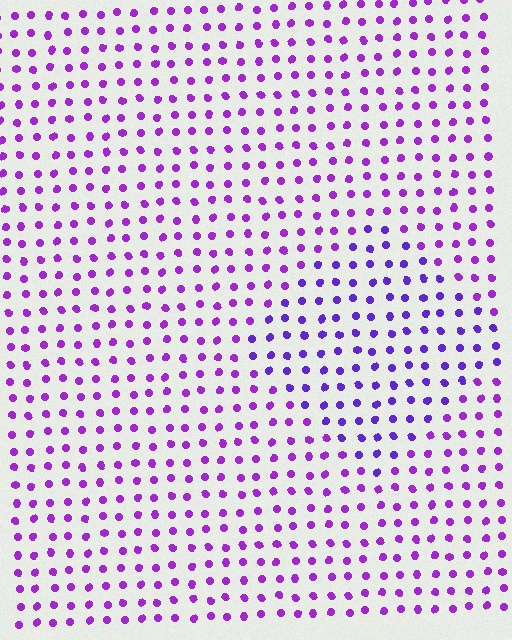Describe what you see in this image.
The image is filled with small purple elements in a uniform arrangement. A diamond-shaped region is visible where the elements are tinted to a slightly different hue, forming a subtle color boundary.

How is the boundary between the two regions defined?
The boundary is defined purely by a slight shift in hue (about 24 degrees). Spacing, size, and orientation are identical on both sides.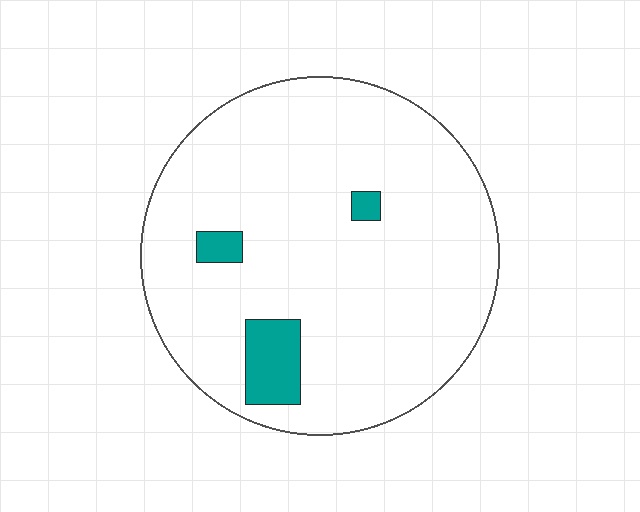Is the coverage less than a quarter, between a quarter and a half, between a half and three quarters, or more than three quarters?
Less than a quarter.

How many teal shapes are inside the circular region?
3.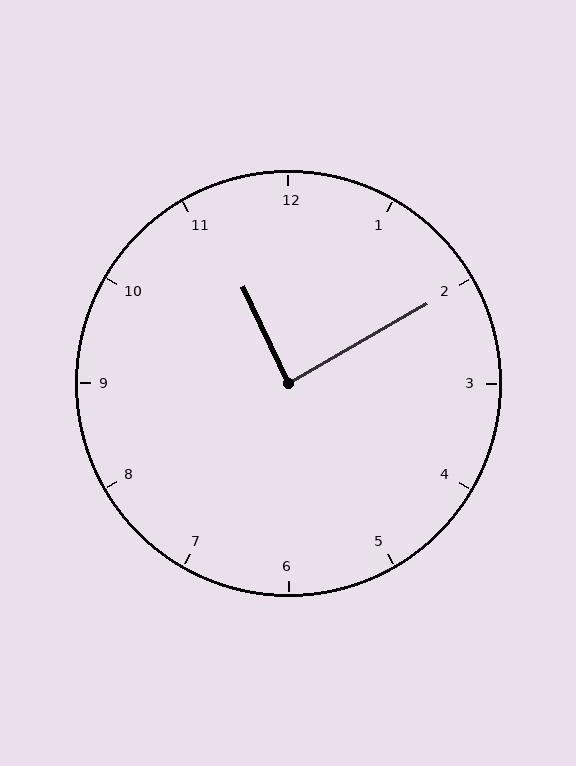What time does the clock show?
11:10.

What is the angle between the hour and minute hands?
Approximately 85 degrees.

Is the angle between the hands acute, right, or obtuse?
It is right.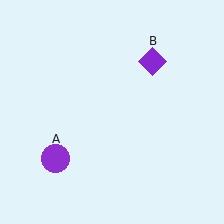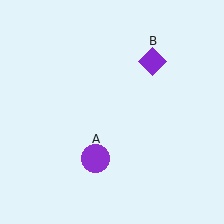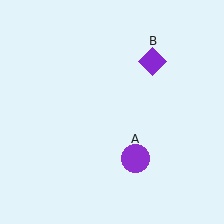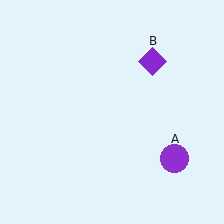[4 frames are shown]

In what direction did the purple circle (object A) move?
The purple circle (object A) moved right.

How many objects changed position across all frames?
1 object changed position: purple circle (object A).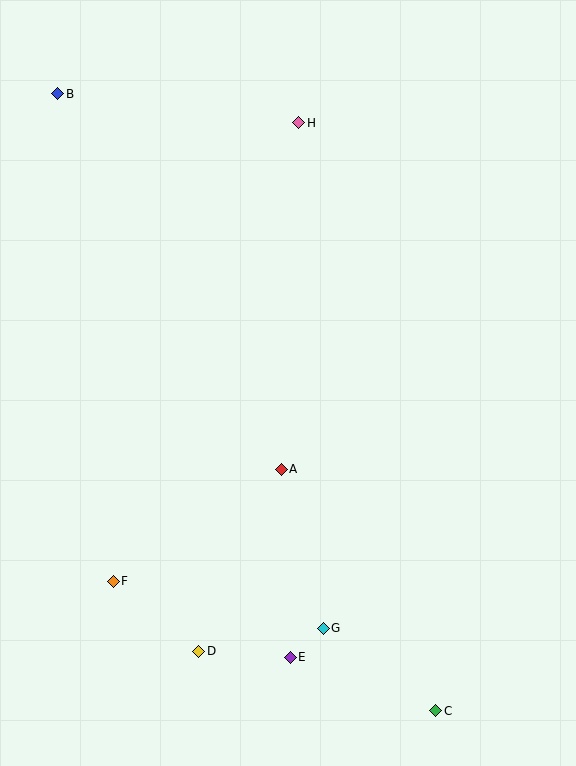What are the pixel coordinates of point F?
Point F is at (113, 581).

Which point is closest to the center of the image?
Point A at (281, 469) is closest to the center.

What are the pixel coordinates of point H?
Point H is at (299, 123).